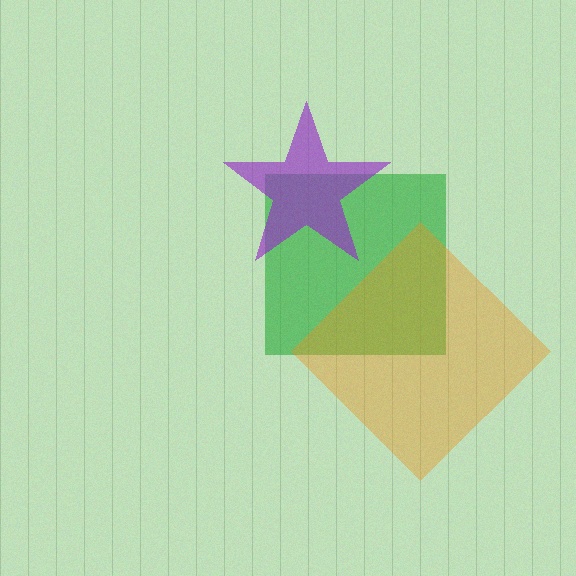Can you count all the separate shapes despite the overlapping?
Yes, there are 3 separate shapes.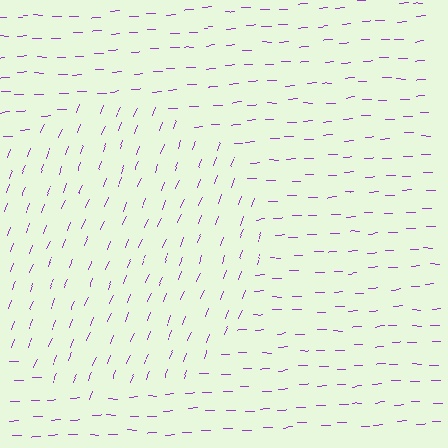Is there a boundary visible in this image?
Yes, there is a texture boundary formed by a change in line orientation.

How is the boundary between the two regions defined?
The boundary is defined purely by a change in line orientation (approximately 67 degrees difference). All lines are the same color and thickness.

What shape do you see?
I see a circle.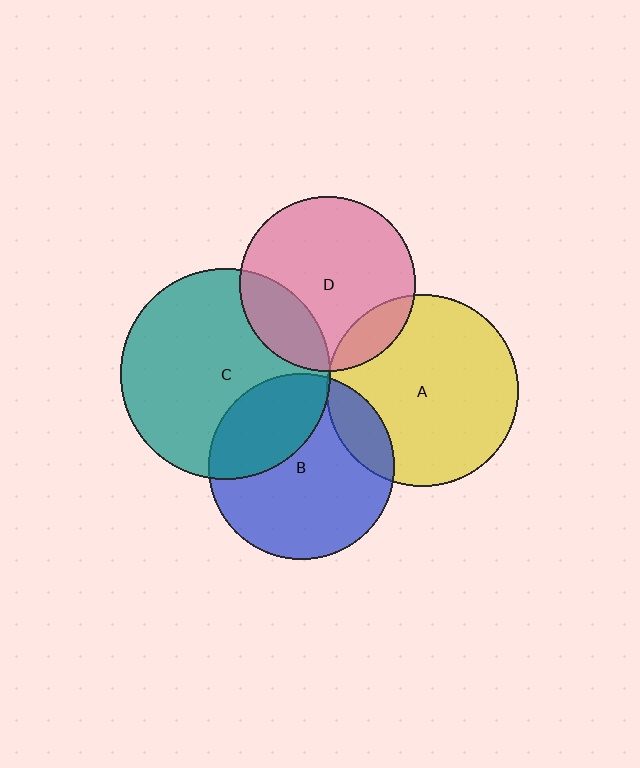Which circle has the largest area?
Circle C (teal).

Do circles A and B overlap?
Yes.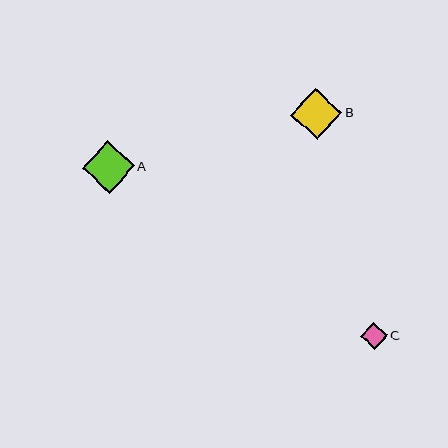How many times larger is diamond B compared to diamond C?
Diamond B is approximately 1.9 times the size of diamond C.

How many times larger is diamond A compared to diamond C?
Diamond A is approximately 2.0 times the size of diamond C.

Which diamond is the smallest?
Diamond C is the smallest with a size of approximately 27 pixels.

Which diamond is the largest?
Diamond A is the largest with a size of approximately 52 pixels.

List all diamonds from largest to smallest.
From largest to smallest: A, B, C.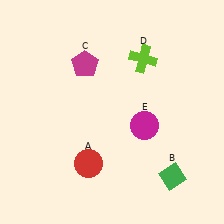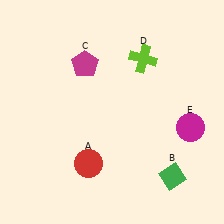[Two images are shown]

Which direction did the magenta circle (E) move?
The magenta circle (E) moved right.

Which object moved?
The magenta circle (E) moved right.